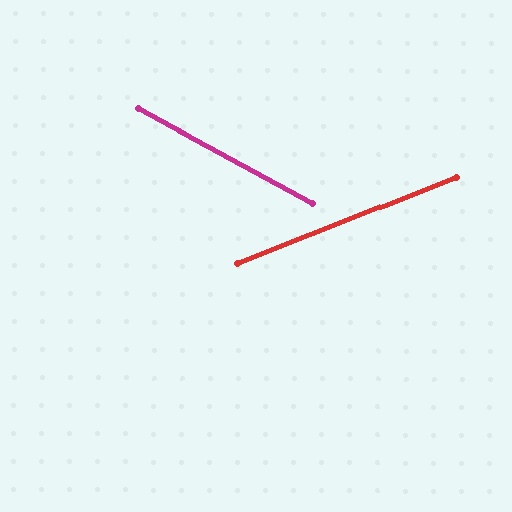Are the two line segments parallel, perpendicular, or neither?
Neither parallel nor perpendicular — they differ by about 50°.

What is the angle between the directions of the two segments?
Approximately 50 degrees.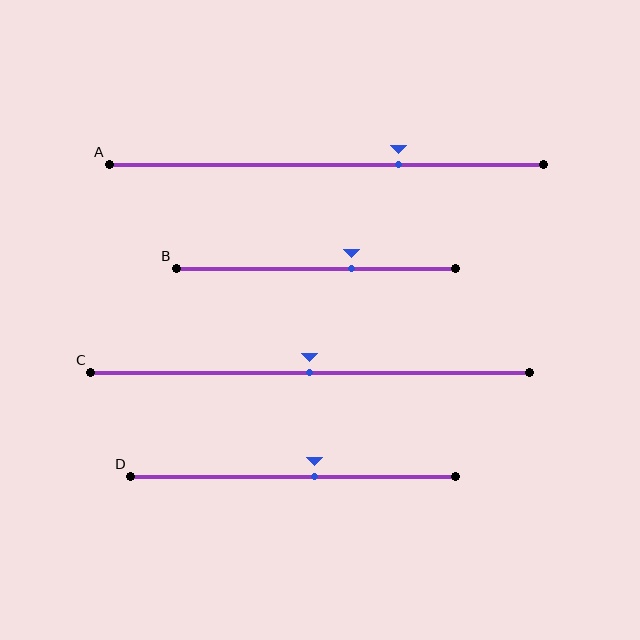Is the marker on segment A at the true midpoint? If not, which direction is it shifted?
No, the marker on segment A is shifted to the right by about 17% of the segment length.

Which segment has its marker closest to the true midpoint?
Segment C has its marker closest to the true midpoint.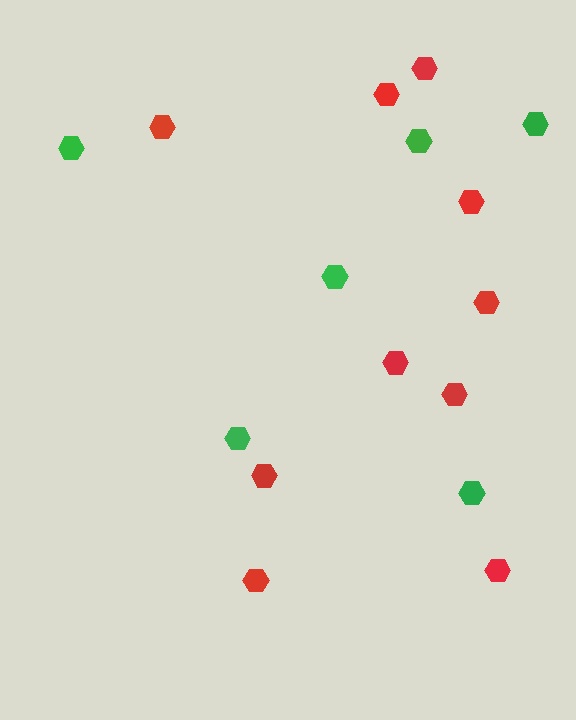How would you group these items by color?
There are 2 groups: one group of green hexagons (6) and one group of red hexagons (10).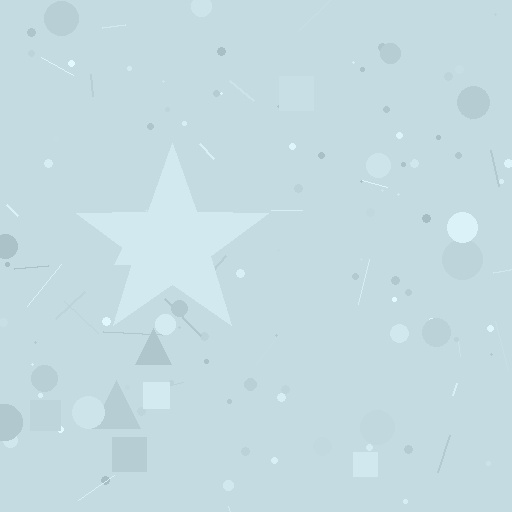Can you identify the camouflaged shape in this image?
The camouflaged shape is a star.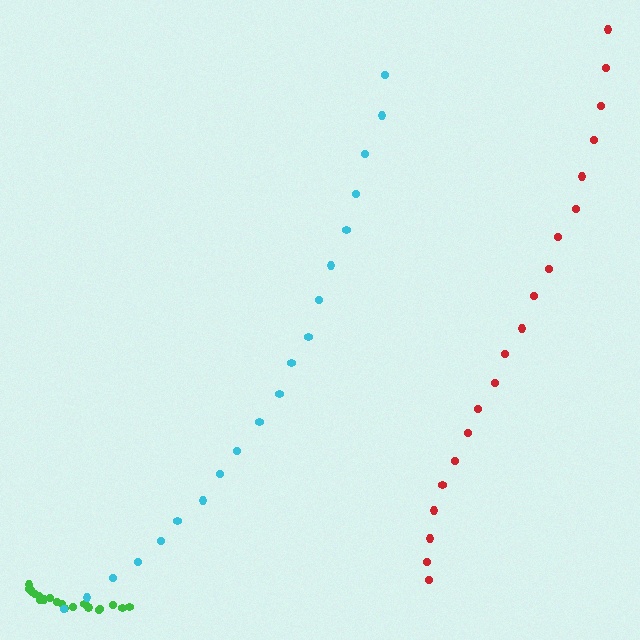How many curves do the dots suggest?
There are 3 distinct paths.